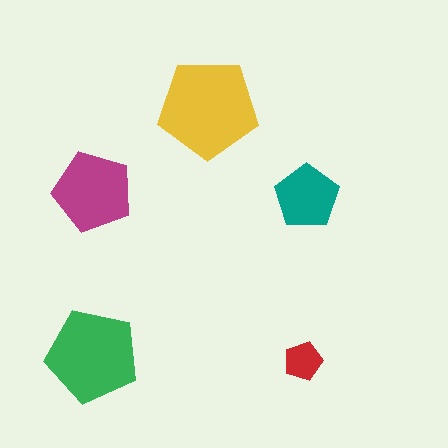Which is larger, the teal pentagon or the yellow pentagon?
The yellow one.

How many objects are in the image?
There are 5 objects in the image.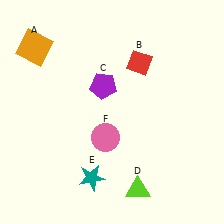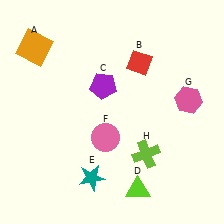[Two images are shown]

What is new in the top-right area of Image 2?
A pink hexagon (G) was added in the top-right area of Image 2.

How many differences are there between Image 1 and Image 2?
There are 2 differences between the two images.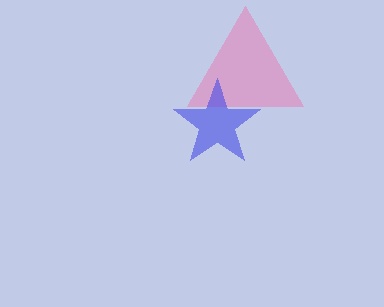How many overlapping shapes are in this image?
There are 2 overlapping shapes in the image.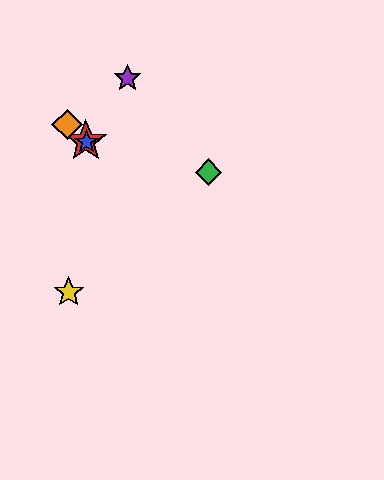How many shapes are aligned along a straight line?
3 shapes (the red star, the blue star, the orange diamond) are aligned along a straight line.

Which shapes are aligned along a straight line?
The red star, the blue star, the orange diamond are aligned along a straight line.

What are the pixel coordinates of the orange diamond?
The orange diamond is at (67, 125).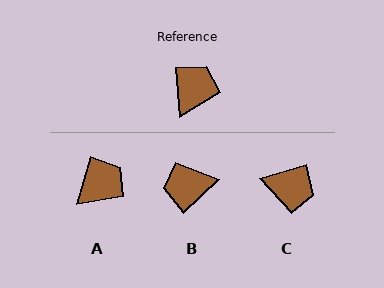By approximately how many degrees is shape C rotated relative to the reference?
Approximately 79 degrees clockwise.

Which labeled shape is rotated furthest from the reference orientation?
B, about 128 degrees away.